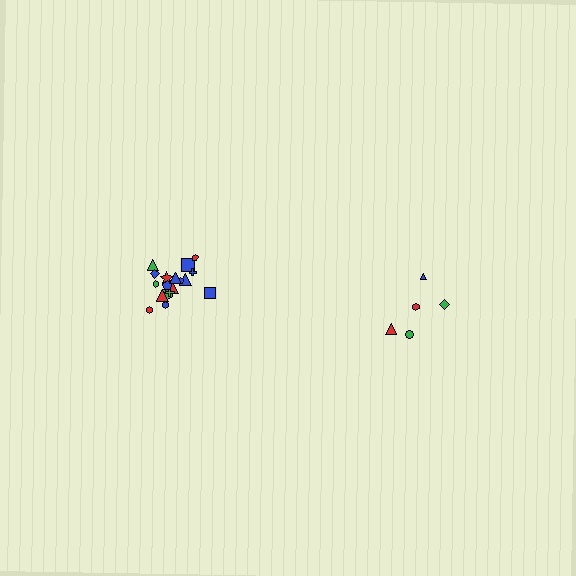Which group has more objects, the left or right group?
The left group.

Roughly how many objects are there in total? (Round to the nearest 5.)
Roughly 25 objects in total.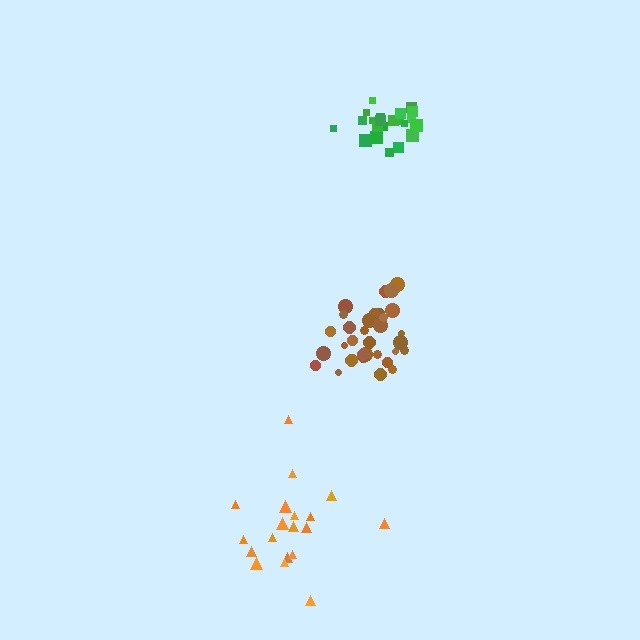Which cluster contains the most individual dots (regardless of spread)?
Brown (34).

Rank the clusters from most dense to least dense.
brown, green, orange.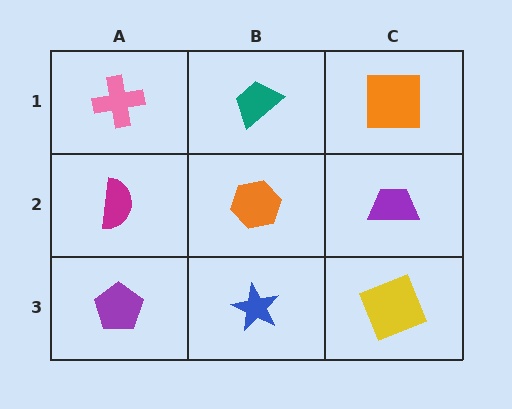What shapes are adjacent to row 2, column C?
An orange square (row 1, column C), a yellow square (row 3, column C), an orange hexagon (row 2, column B).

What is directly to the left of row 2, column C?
An orange hexagon.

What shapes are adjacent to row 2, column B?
A teal trapezoid (row 1, column B), a blue star (row 3, column B), a magenta semicircle (row 2, column A), a purple trapezoid (row 2, column C).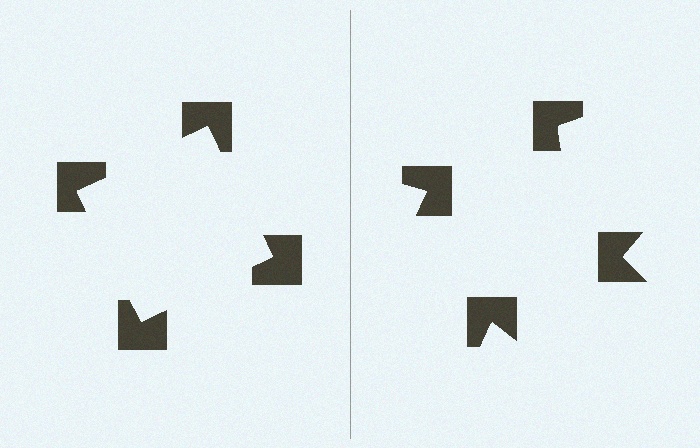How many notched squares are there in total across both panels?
8 — 4 on each side.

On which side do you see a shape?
An illusory square appears on the left side. On the right side the wedge cuts are rotated, so no coherent shape forms.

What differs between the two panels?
The notched squares are positioned identically on both sides; only the wedge orientations differ. On the left they align to a square; on the right they are misaligned.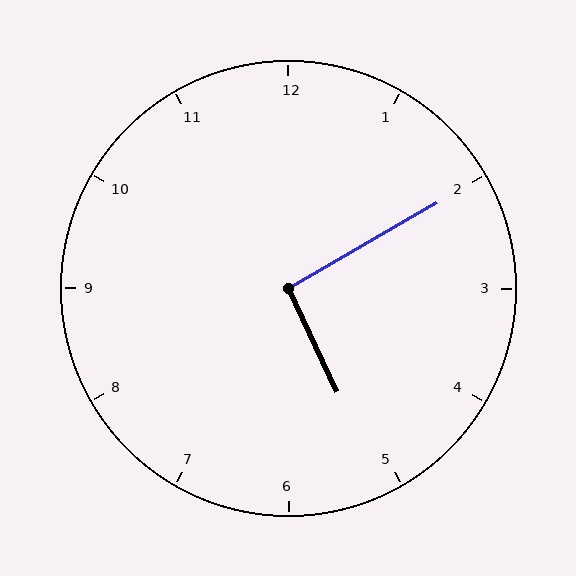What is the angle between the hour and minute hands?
Approximately 95 degrees.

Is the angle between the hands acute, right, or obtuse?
It is right.